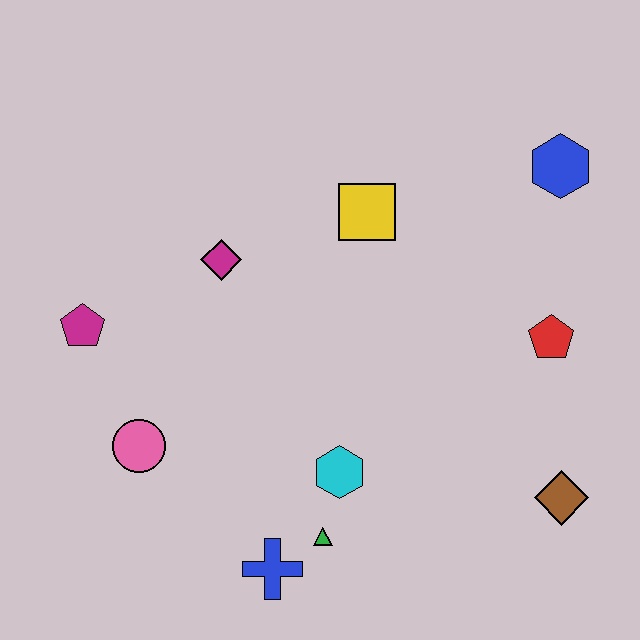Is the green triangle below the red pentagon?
Yes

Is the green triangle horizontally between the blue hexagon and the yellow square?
No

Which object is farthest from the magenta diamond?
The brown diamond is farthest from the magenta diamond.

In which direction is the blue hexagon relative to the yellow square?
The blue hexagon is to the right of the yellow square.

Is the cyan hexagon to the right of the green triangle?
Yes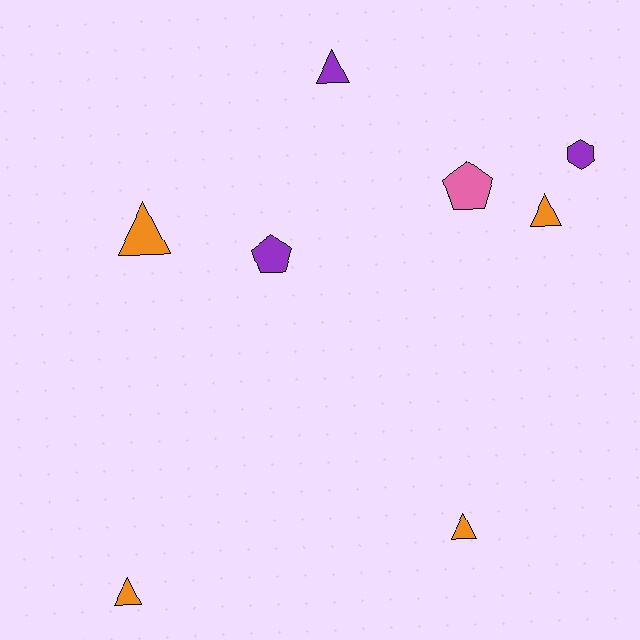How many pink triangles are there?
There are no pink triangles.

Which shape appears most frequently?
Triangle, with 5 objects.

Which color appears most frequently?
Orange, with 4 objects.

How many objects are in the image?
There are 8 objects.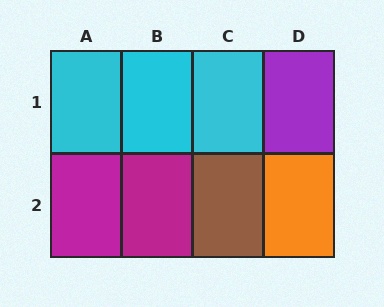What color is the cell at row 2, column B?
Magenta.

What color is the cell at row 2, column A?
Magenta.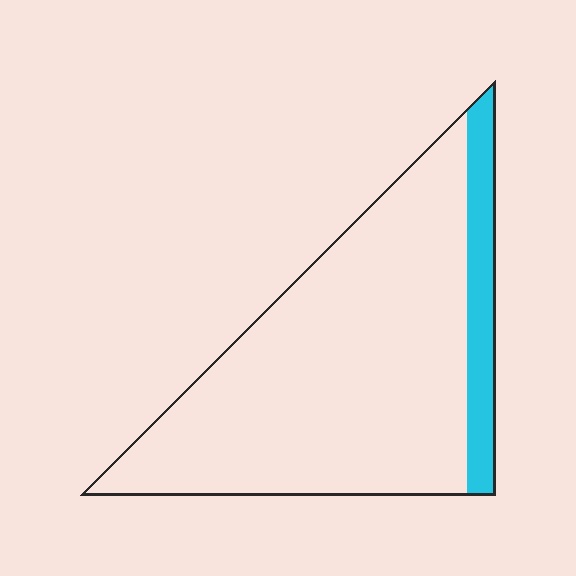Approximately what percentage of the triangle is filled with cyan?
Approximately 15%.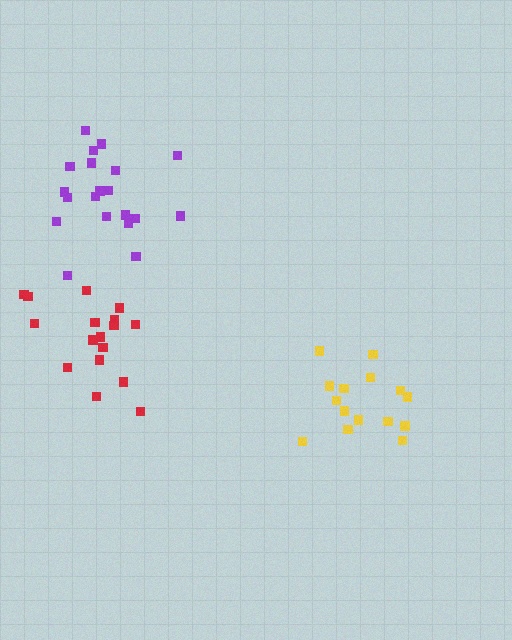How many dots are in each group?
Group 1: 15 dots, Group 2: 20 dots, Group 3: 17 dots (52 total).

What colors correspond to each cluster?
The clusters are colored: yellow, purple, red.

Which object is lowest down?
The yellow cluster is bottommost.